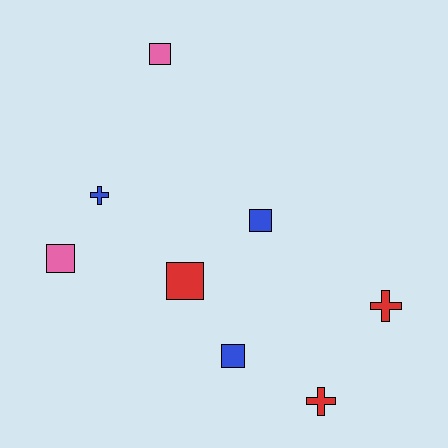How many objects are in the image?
There are 8 objects.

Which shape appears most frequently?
Square, with 5 objects.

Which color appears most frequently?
Blue, with 3 objects.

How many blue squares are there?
There are 2 blue squares.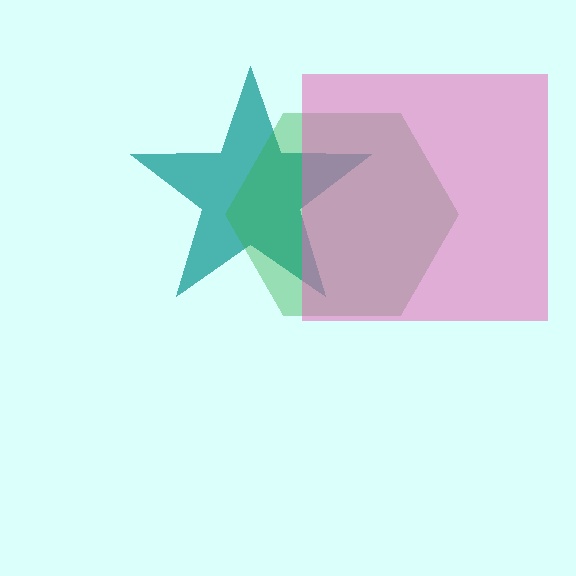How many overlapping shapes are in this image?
There are 3 overlapping shapes in the image.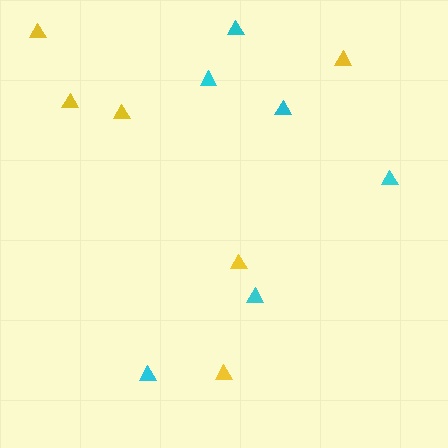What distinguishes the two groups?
There are 2 groups: one group of yellow triangles (6) and one group of cyan triangles (6).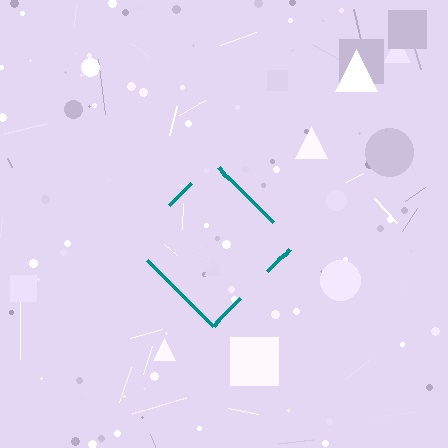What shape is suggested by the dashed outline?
The dashed outline suggests a diamond.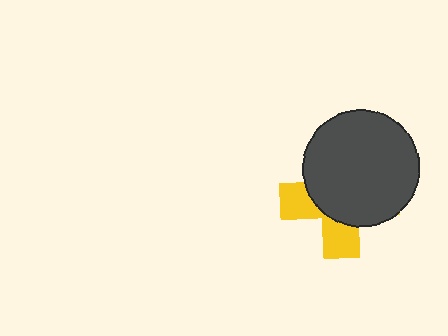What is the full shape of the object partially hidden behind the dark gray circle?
The partially hidden object is a yellow cross.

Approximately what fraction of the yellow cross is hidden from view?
Roughly 66% of the yellow cross is hidden behind the dark gray circle.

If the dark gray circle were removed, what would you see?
You would see the complete yellow cross.